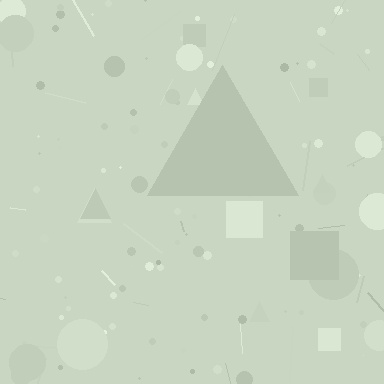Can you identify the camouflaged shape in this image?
The camouflaged shape is a triangle.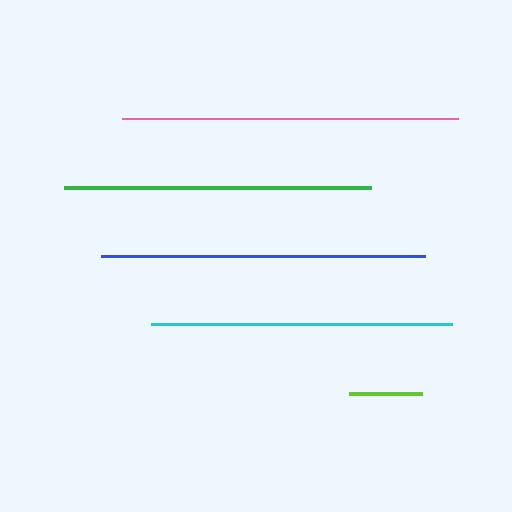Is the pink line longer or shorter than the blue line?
The pink line is longer than the blue line.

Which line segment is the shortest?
The lime line is the shortest at approximately 73 pixels.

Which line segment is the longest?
The pink line is the longest at approximately 336 pixels.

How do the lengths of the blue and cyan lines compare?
The blue and cyan lines are approximately the same length.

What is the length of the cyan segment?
The cyan segment is approximately 300 pixels long.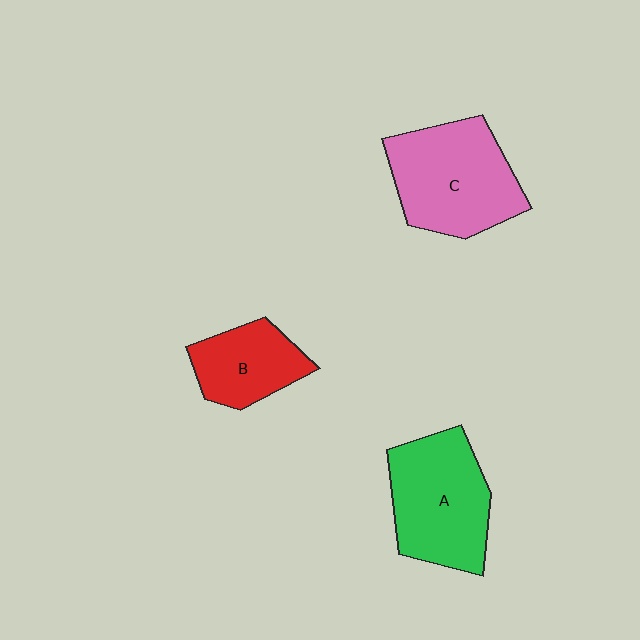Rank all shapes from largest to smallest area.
From largest to smallest: C (pink), A (green), B (red).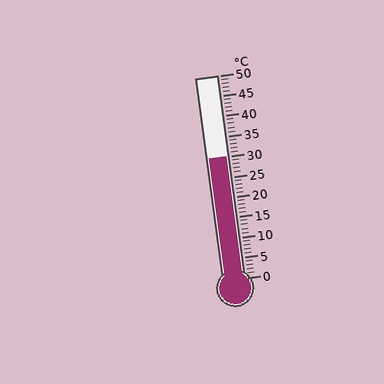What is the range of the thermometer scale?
The thermometer scale ranges from 0°C to 50°C.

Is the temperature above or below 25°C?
The temperature is above 25°C.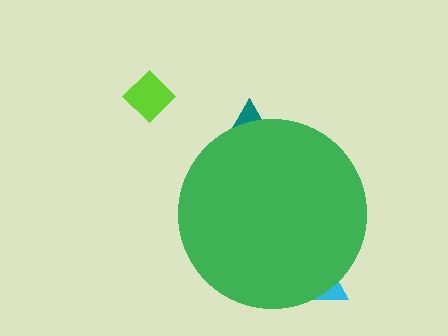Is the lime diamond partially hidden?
No, the lime diamond is fully visible.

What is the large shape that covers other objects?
A green circle.